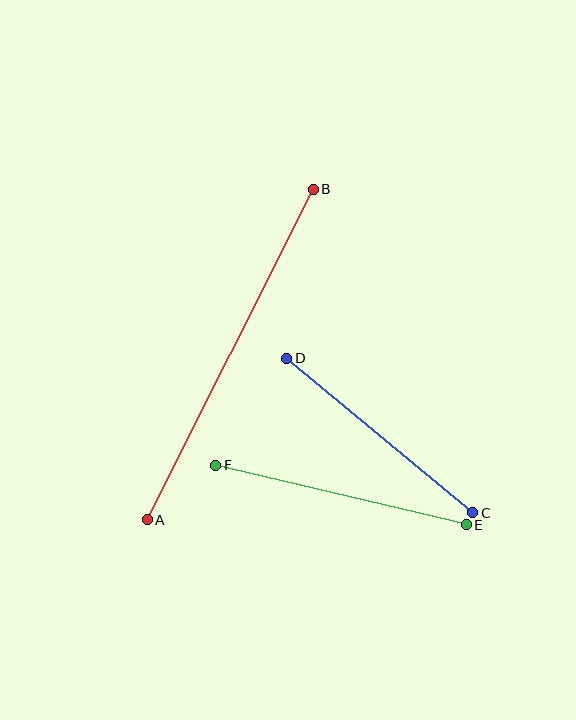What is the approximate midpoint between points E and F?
The midpoint is at approximately (341, 495) pixels.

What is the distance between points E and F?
The distance is approximately 257 pixels.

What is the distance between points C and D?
The distance is approximately 242 pixels.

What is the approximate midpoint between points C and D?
The midpoint is at approximately (380, 436) pixels.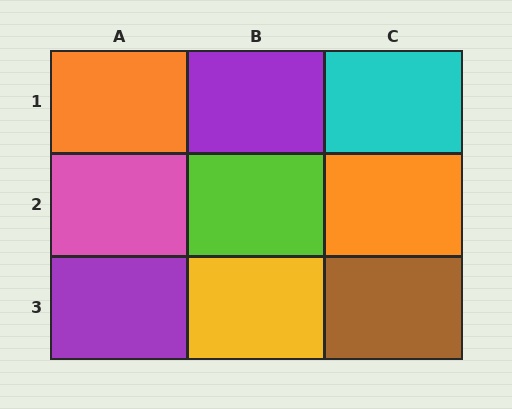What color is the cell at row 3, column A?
Purple.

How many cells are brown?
1 cell is brown.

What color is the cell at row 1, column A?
Orange.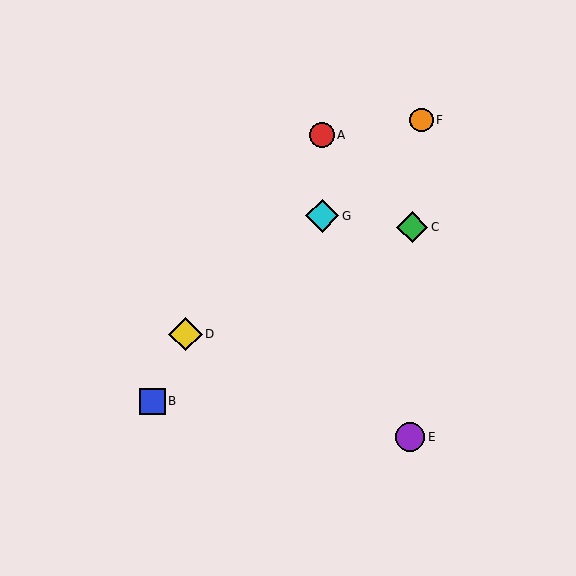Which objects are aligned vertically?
Objects A, G are aligned vertically.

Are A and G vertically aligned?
Yes, both are at x≈322.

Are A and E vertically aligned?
No, A is at x≈322 and E is at x≈410.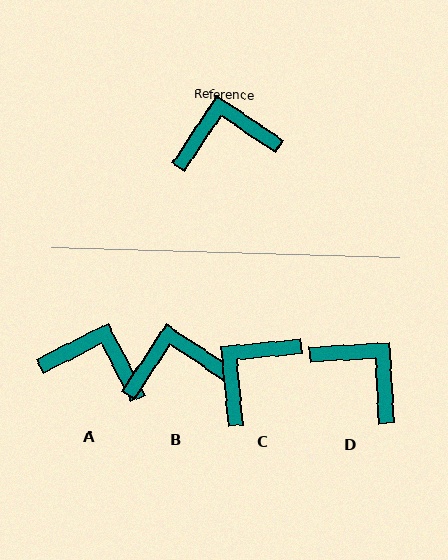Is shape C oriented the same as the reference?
No, it is off by about 39 degrees.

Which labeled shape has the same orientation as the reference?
B.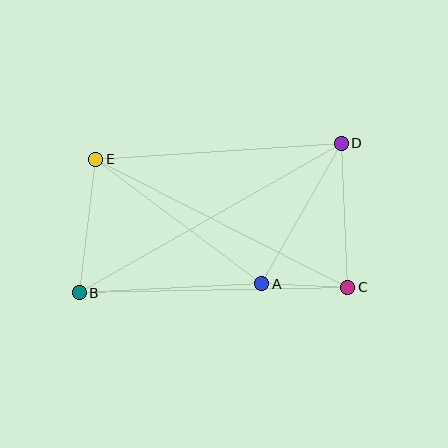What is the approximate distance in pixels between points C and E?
The distance between C and E is approximately 282 pixels.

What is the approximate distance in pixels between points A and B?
The distance between A and B is approximately 183 pixels.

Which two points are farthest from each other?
Points B and D are farthest from each other.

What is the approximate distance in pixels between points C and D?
The distance between C and D is approximately 144 pixels.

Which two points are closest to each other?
Points A and C are closest to each other.